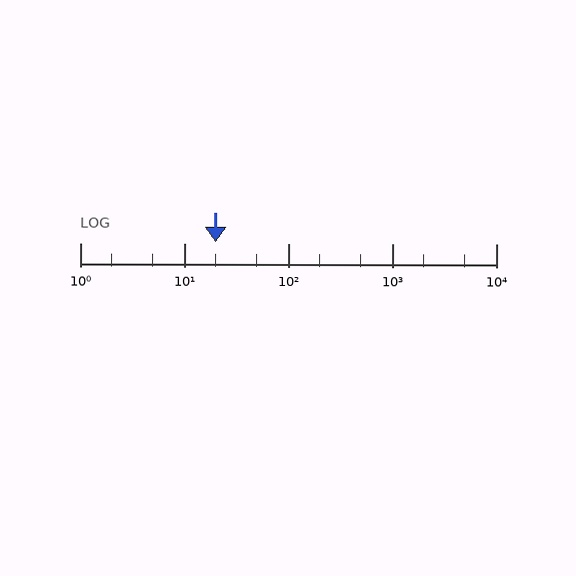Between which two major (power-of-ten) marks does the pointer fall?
The pointer is between 10 and 100.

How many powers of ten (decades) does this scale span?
The scale spans 4 decades, from 1 to 10000.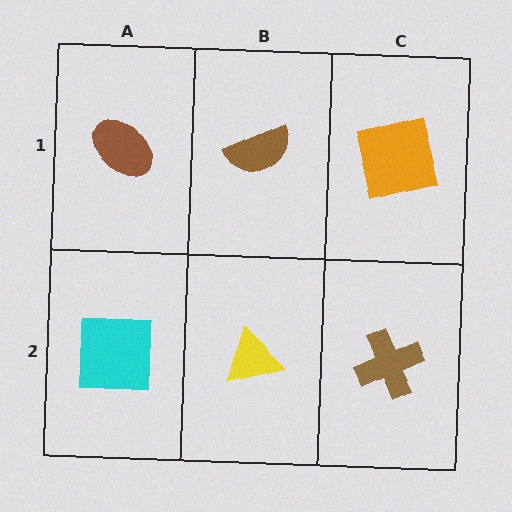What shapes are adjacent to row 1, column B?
A yellow triangle (row 2, column B), a brown ellipse (row 1, column A), an orange square (row 1, column C).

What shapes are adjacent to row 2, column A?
A brown ellipse (row 1, column A), a yellow triangle (row 2, column B).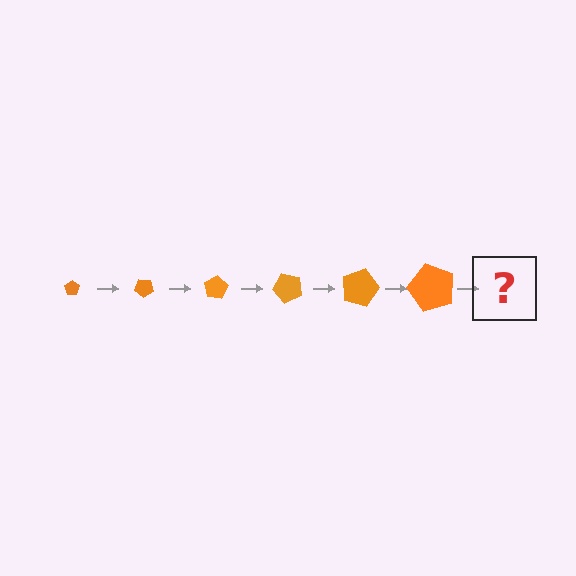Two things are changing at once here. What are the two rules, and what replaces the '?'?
The two rules are that the pentagon grows larger each step and it rotates 40 degrees each step. The '?' should be a pentagon, larger than the previous one and rotated 240 degrees from the start.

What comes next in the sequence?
The next element should be a pentagon, larger than the previous one and rotated 240 degrees from the start.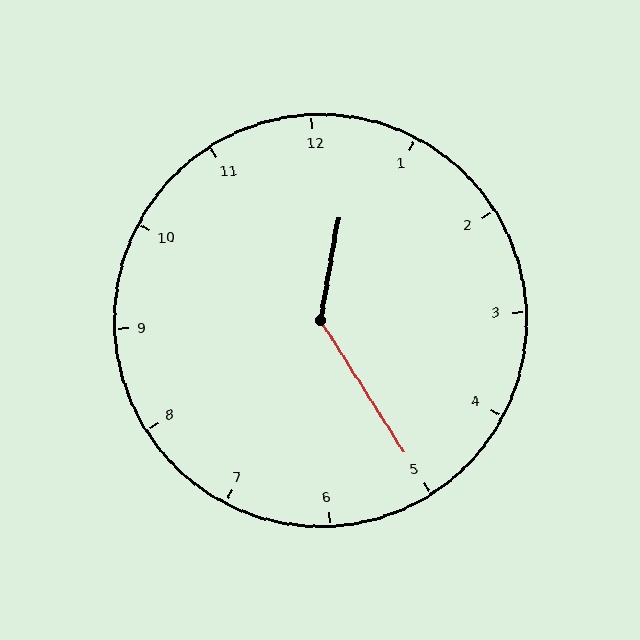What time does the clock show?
12:25.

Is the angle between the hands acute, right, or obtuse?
It is obtuse.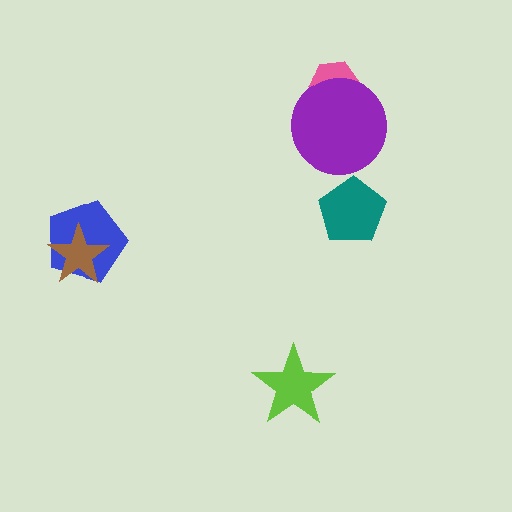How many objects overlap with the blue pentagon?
1 object overlaps with the blue pentagon.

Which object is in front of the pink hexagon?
The purple circle is in front of the pink hexagon.